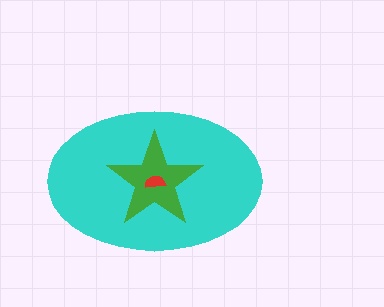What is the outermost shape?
The cyan ellipse.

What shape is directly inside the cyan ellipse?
The green star.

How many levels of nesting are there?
3.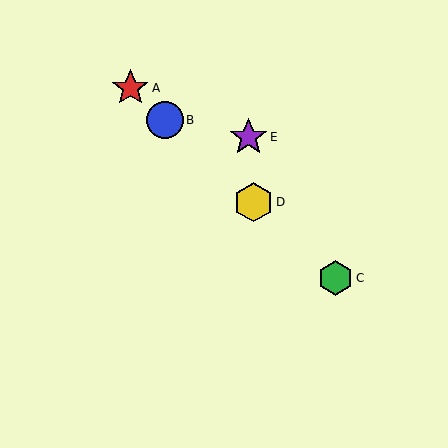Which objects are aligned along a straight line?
Objects A, B, C, D are aligned along a straight line.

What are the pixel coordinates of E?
Object E is at (249, 137).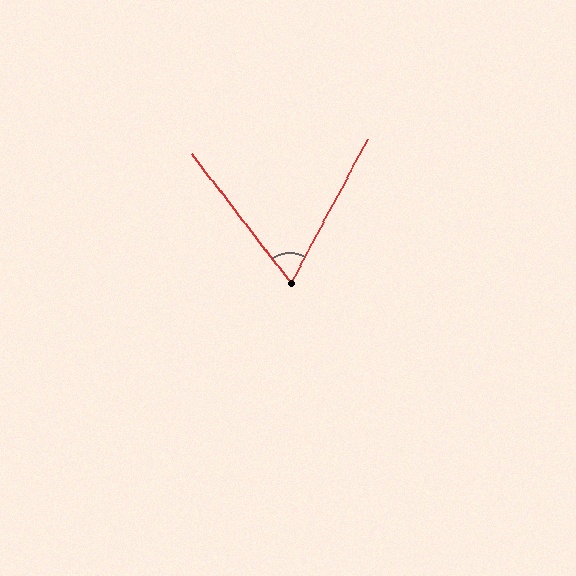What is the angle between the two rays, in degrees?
Approximately 66 degrees.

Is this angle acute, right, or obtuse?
It is acute.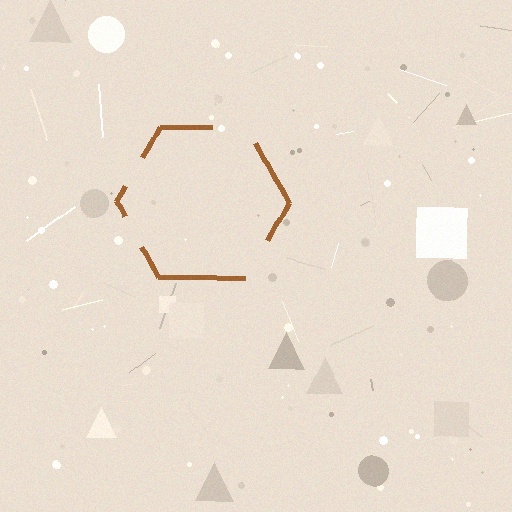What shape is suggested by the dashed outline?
The dashed outline suggests a hexagon.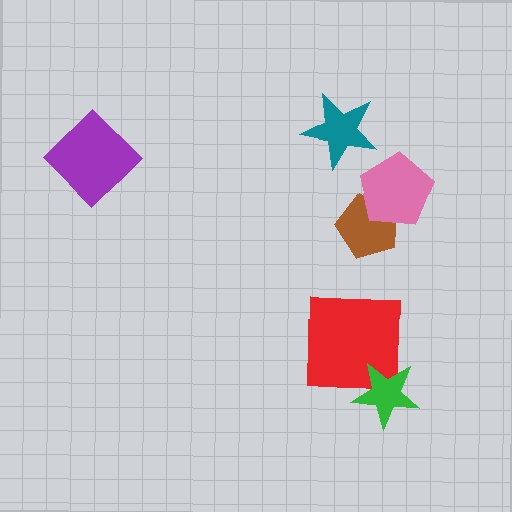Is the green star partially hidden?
No, no other shape covers it.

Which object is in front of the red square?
The green star is in front of the red square.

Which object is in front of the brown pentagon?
The pink pentagon is in front of the brown pentagon.